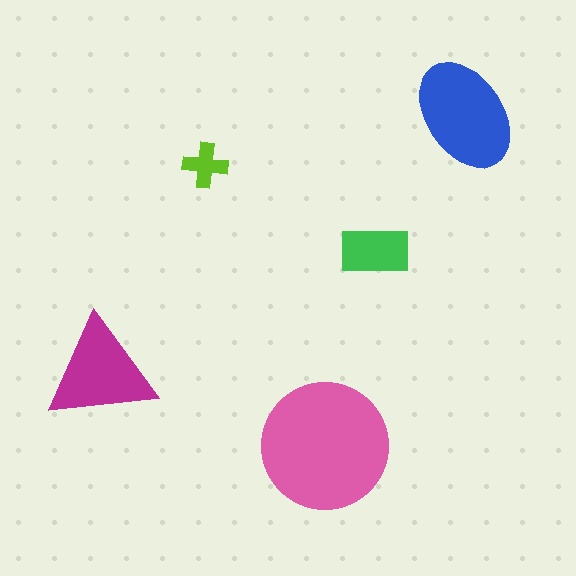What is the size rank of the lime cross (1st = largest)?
5th.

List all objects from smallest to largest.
The lime cross, the green rectangle, the magenta triangle, the blue ellipse, the pink circle.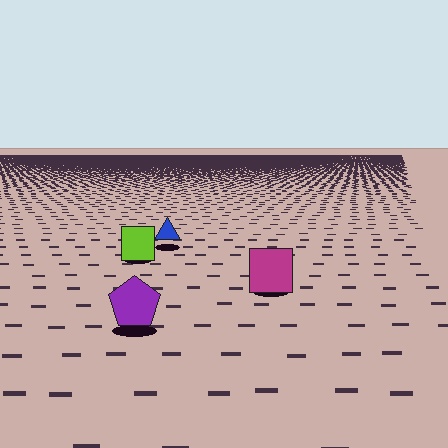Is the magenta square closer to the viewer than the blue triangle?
Yes. The magenta square is closer — you can tell from the texture gradient: the ground texture is coarser near it.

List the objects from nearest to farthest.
From nearest to farthest: the purple pentagon, the magenta square, the lime square, the blue triangle.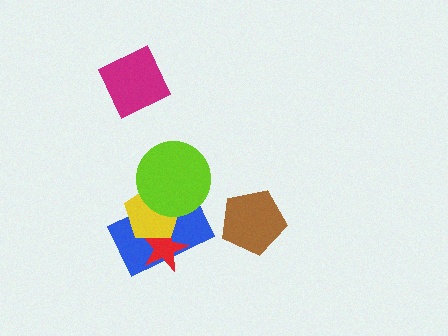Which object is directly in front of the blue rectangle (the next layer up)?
The red star is directly in front of the blue rectangle.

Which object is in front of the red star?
The yellow pentagon is in front of the red star.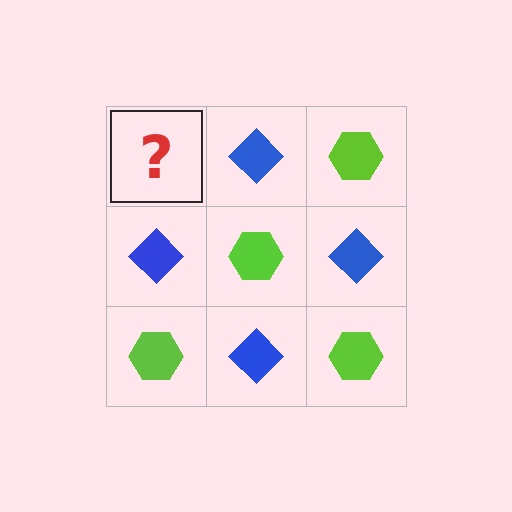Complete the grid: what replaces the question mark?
The question mark should be replaced with a lime hexagon.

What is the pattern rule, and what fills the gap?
The rule is that it alternates lime hexagon and blue diamond in a checkerboard pattern. The gap should be filled with a lime hexagon.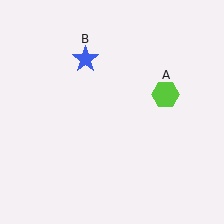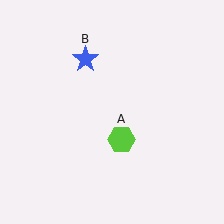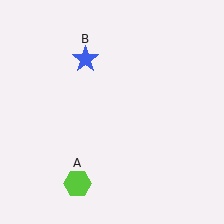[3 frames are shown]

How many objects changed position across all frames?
1 object changed position: lime hexagon (object A).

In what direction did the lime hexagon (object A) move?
The lime hexagon (object A) moved down and to the left.